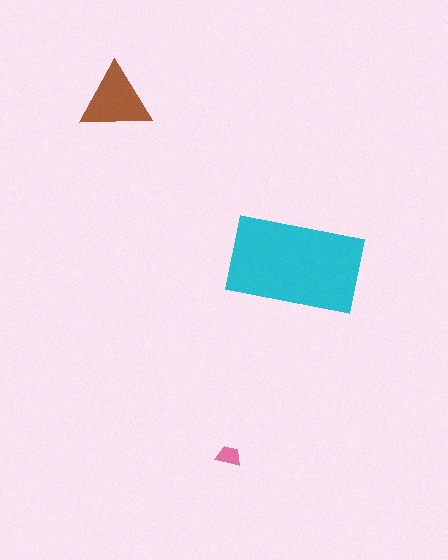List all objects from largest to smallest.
The cyan rectangle, the brown triangle, the pink trapezoid.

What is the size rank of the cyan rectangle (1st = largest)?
1st.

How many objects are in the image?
There are 3 objects in the image.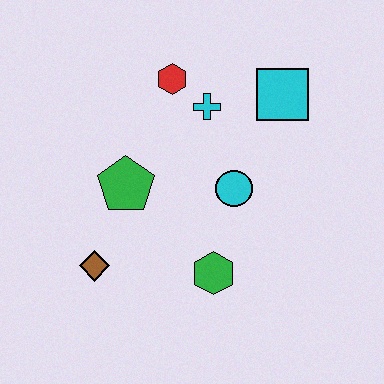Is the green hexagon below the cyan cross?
Yes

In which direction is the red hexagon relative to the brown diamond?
The red hexagon is above the brown diamond.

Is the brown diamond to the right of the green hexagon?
No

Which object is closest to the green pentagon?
The brown diamond is closest to the green pentagon.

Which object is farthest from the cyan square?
The brown diamond is farthest from the cyan square.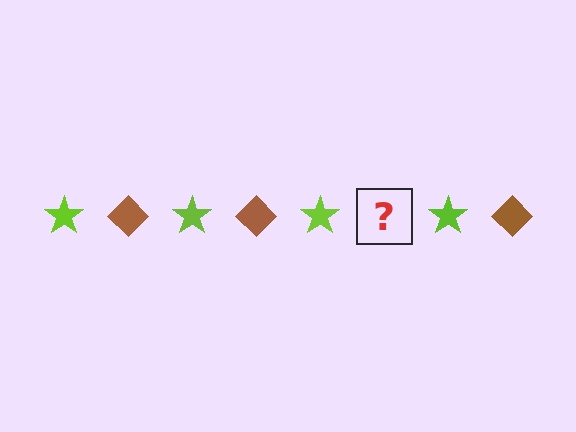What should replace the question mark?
The question mark should be replaced with a brown diamond.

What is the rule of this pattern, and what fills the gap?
The rule is that the pattern alternates between lime star and brown diamond. The gap should be filled with a brown diamond.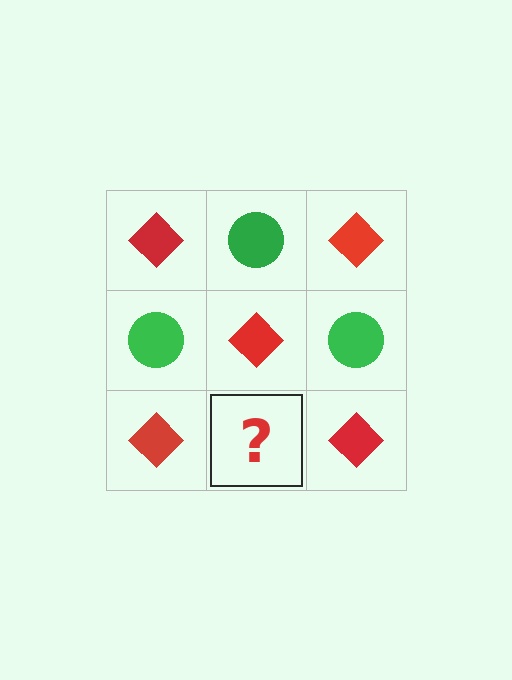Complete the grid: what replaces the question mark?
The question mark should be replaced with a green circle.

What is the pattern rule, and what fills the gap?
The rule is that it alternates red diamond and green circle in a checkerboard pattern. The gap should be filled with a green circle.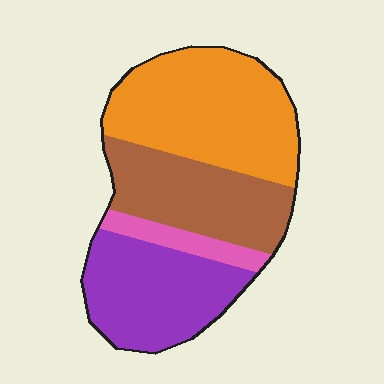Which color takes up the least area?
Pink, at roughly 5%.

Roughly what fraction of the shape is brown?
Brown takes up between a sixth and a third of the shape.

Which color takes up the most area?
Orange, at roughly 40%.